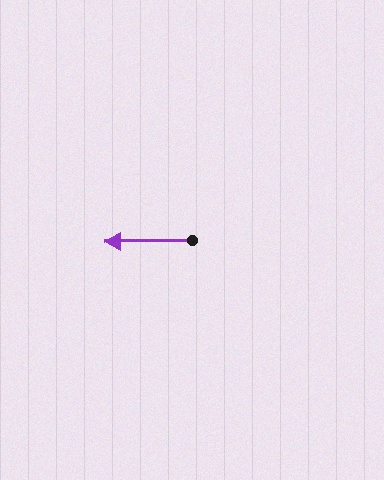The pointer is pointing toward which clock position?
Roughly 9 o'clock.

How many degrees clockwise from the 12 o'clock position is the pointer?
Approximately 269 degrees.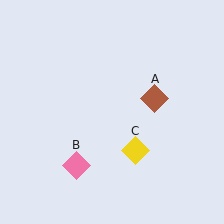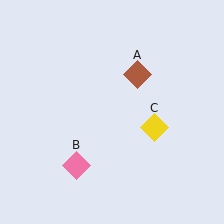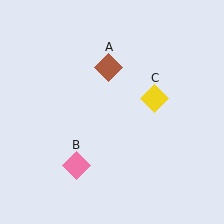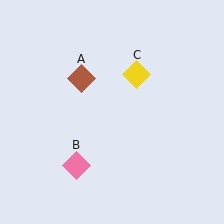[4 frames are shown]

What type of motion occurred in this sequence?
The brown diamond (object A), yellow diamond (object C) rotated counterclockwise around the center of the scene.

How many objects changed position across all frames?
2 objects changed position: brown diamond (object A), yellow diamond (object C).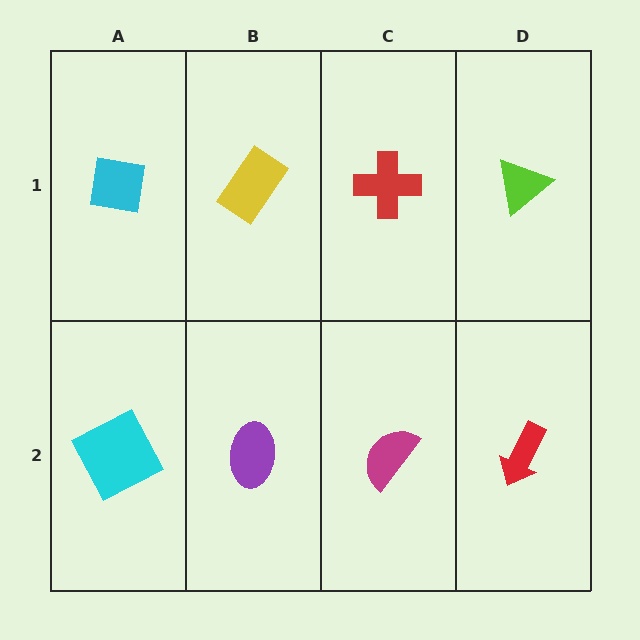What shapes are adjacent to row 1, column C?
A magenta semicircle (row 2, column C), a yellow rectangle (row 1, column B), a lime triangle (row 1, column D).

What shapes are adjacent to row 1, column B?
A purple ellipse (row 2, column B), a cyan square (row 1, column A), a red cross (row 1, column C).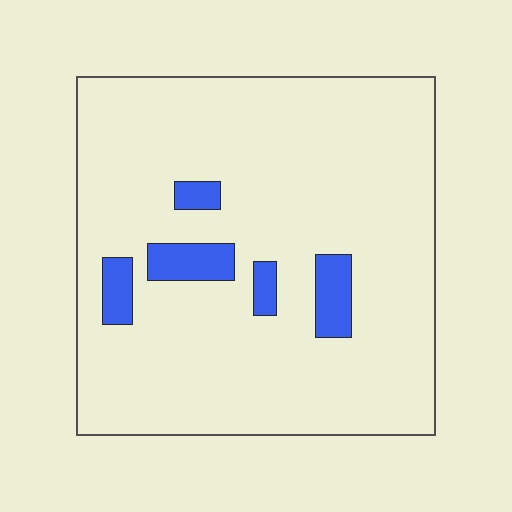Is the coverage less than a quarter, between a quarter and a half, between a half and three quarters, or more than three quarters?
Less than a quarter.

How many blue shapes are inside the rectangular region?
5.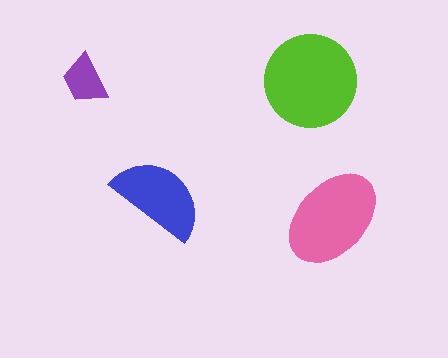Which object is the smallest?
The purple trapezoid.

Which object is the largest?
The lime circle.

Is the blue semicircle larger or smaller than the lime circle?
Smaller.